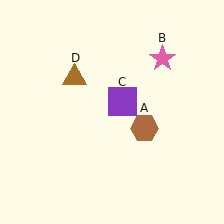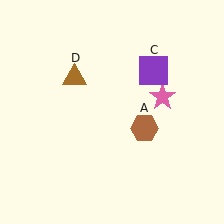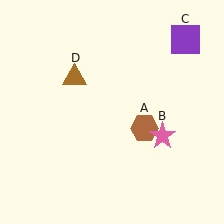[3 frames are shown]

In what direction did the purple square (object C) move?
The purple square (object C) moved up and to the right.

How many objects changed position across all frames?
2 objects changed position: pink star (object B), purple square (object C).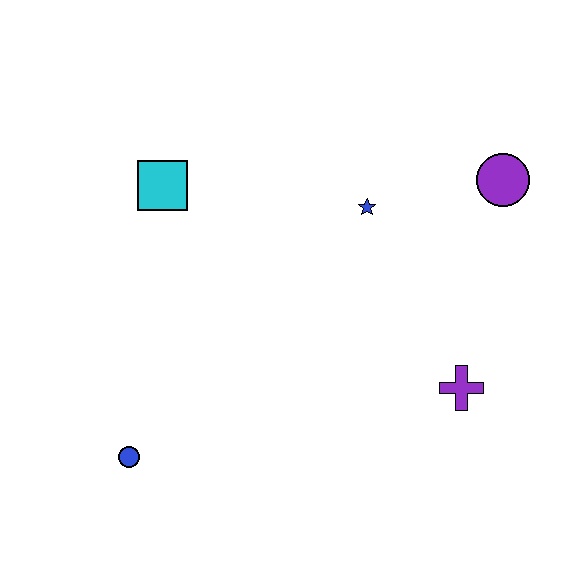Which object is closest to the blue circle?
The cyan square is closest to the blue circle.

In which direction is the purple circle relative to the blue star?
The purple circle is to the right of the blue star.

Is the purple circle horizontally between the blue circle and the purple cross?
No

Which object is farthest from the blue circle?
The purple circle is farthest from the blue circle.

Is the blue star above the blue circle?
Yes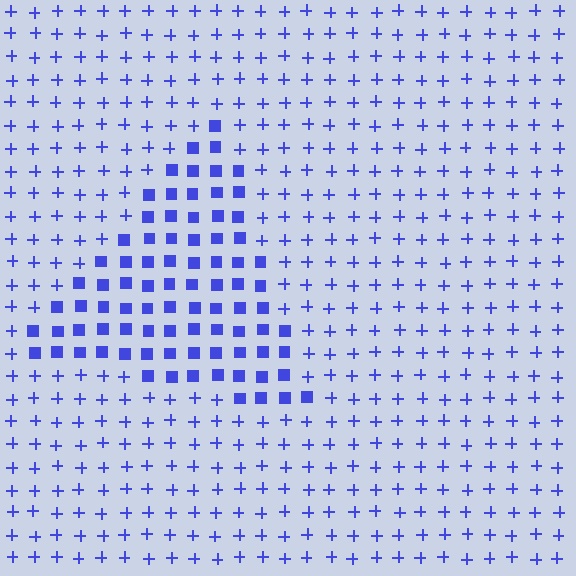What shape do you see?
I see a triangle.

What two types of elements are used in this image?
The image uses squares inside the triangle region and plus signs outside it.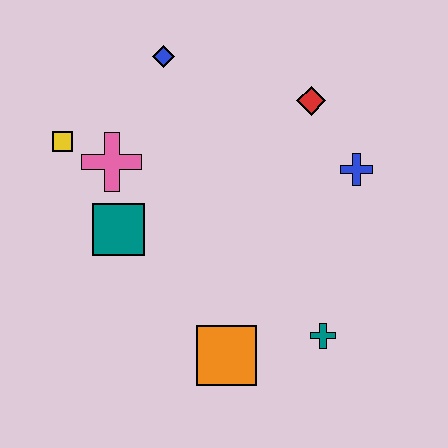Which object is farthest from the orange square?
The blue diamond is farthest from the orange square.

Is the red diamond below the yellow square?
No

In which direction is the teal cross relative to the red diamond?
The teal cross is below the red diamond.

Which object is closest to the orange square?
The teal cross is closest to the orange square.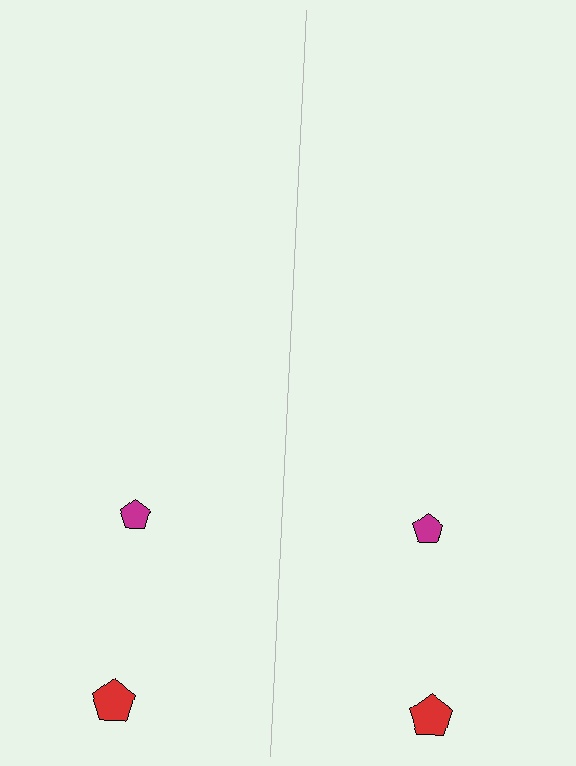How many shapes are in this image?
There are 4 shapes in this image.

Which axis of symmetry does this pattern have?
The pattern has a vertical axis of symmetry running through the center of the image.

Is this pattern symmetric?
Yes, this pattern has bilateral (reflection) symmetry.